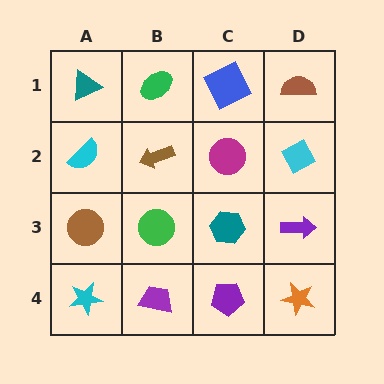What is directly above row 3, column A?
A cyan semicircle.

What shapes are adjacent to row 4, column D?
A purple arrow (row 3, column D), a purple pentagon (row 4, column C).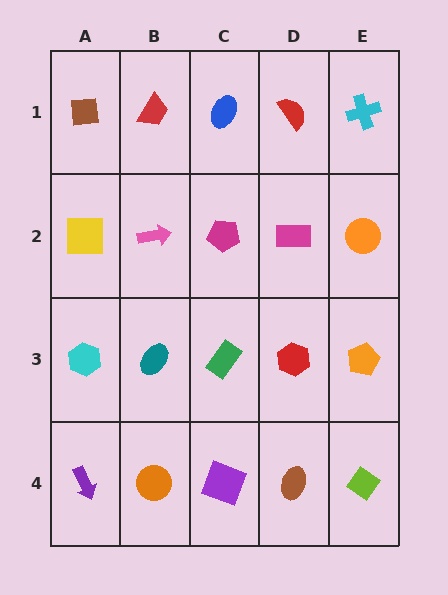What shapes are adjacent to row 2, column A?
A brown square (row 1, column A), a cyan hexagon (row 3, column A), a pink arrow (row 2, column B).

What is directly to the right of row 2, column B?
A magenta pentagon.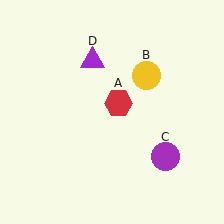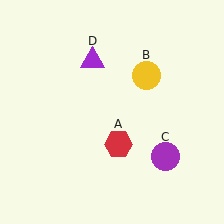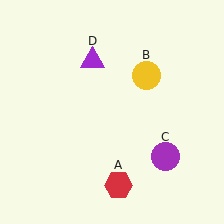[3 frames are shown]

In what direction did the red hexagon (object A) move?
The red hexagon (object A) moved down.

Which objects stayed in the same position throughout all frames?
Yellow circle (object B) and purple circle (object C) and purple triangle (object D) remained stationary.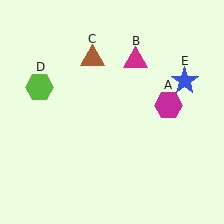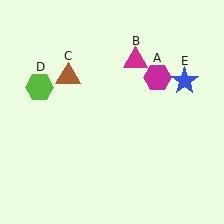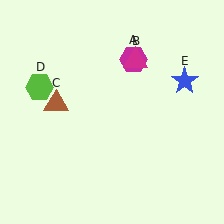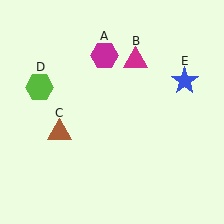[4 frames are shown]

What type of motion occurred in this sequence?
The magenta hexagon (object A), brown triangle (object C) rotated counterclockwise around the center of the scene.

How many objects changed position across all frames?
2 objects changed position: magenta hexagon (object A), brown triangle (object C).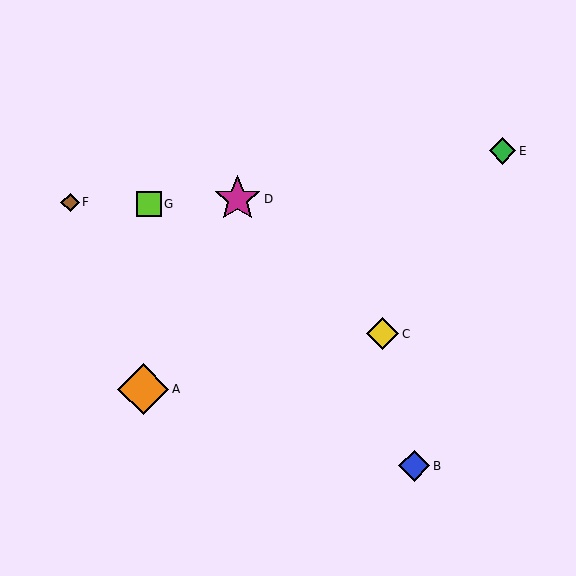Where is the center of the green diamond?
The center of the green diamond is at (502, 151).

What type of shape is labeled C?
Shape C is a yellow diamond.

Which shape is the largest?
The orange diamond (labeled A) is the largest.